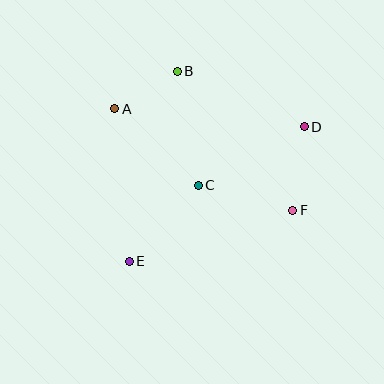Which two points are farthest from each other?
Points D and E are farthest from each other.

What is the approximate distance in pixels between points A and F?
The distance between A and F is approximately 205 pixels.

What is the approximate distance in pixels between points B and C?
The distance between B and C is approximately 116 pixels.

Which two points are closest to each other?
Points A and B are closest to each other.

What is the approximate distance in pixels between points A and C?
The distance between A and C is approximately 113 pixels.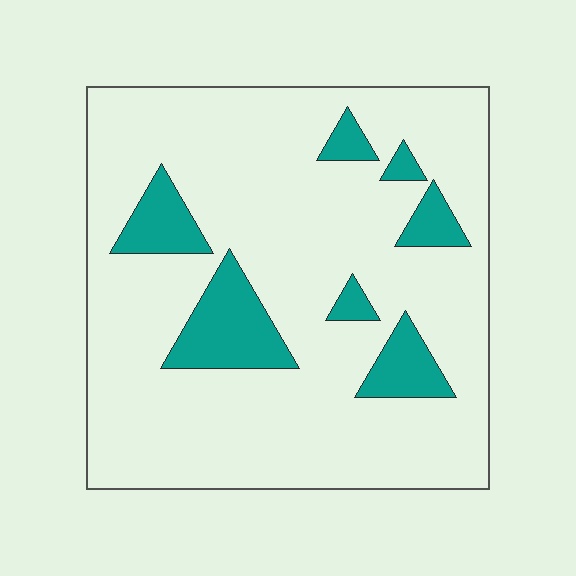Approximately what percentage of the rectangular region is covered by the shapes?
Approximately 15%.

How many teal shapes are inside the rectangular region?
7.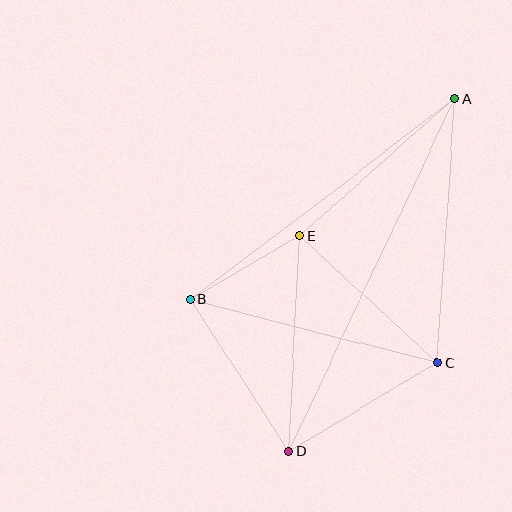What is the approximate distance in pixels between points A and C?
The distance between A and C is approximately 265 pixels.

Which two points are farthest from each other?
Points A and D are farthest from each other.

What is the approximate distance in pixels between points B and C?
The distance between B and C is approximately 255 pixels.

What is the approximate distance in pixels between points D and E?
The distance between D and E is approximately 216 pixels.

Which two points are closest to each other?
Points B and E are closest to each other.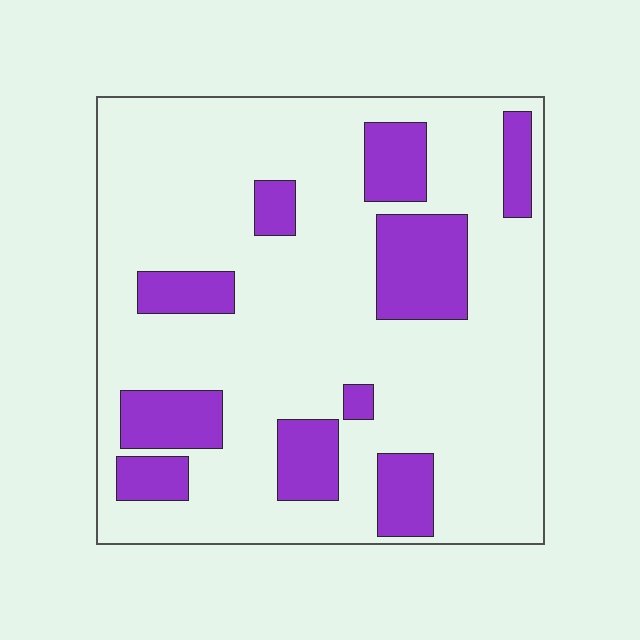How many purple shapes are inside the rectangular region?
10.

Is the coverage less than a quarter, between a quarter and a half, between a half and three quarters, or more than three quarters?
Less than a quarter.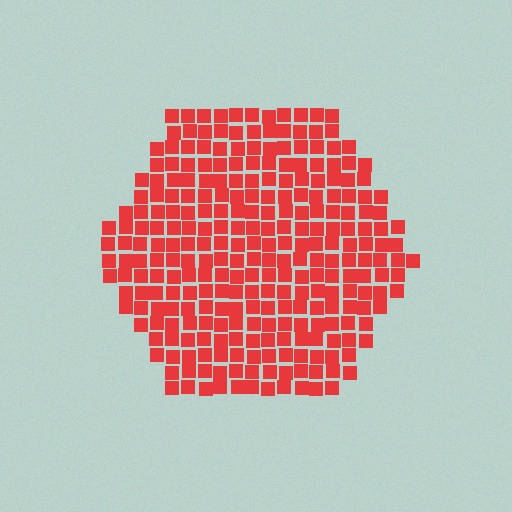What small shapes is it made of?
It is made of small squares.